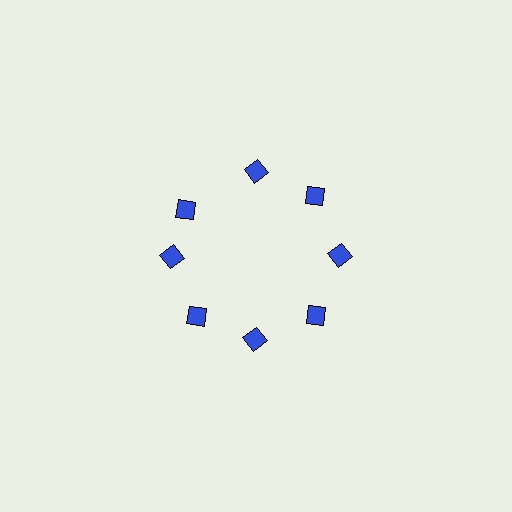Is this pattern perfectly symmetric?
No. The 8 blue diamonds are arranged in a ring, but one element near the 10 o'clock position is rotated out of alignment along the ring, breaking the 8-fold rotational symmetry.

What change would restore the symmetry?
The symmetry would be restored by rotating it back into even spacing with its neighbors so that all 8 diamonds sit at equal angles and equal distance from the center.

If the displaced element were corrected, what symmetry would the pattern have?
It would have 8-fold rotational symmetry — the pattern would map onto itself every 45 degrees.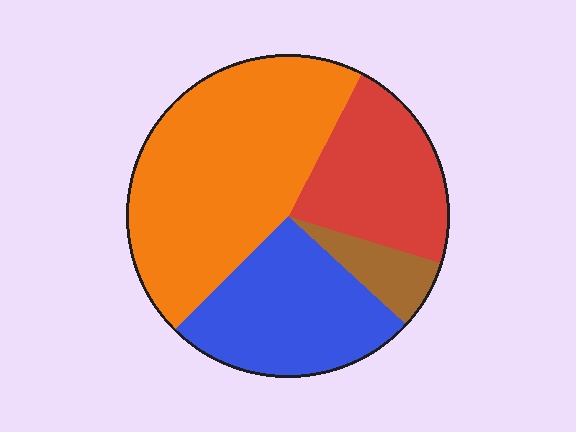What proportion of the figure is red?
Red covers roughly 20% of the figure.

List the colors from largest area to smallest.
From largest to smallest: orange, blue, red, brown.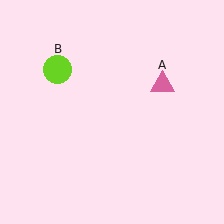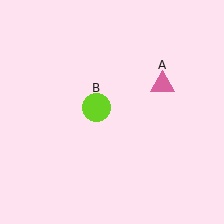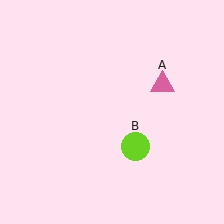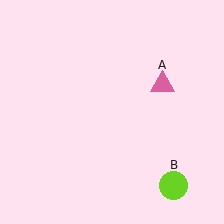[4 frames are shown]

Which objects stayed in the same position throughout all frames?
Pink triangle (object A) remained stationary.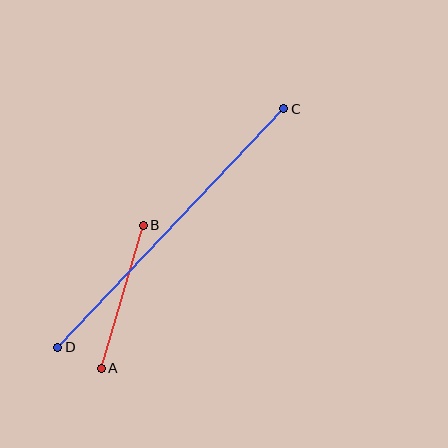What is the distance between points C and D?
The distance is approximately 328 pixels.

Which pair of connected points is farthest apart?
Points C and D are farthest apart.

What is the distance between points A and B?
The distance is approximately 149 pixels.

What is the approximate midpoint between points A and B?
The midpoint is at approximately (122, 297) pixels.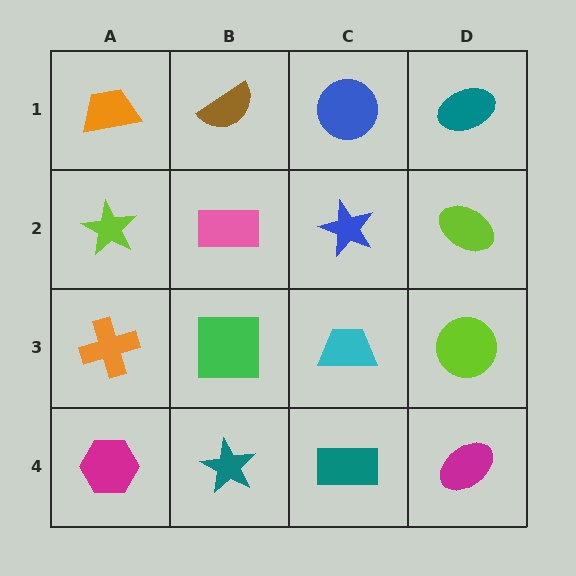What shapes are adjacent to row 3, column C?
A blue star (row 2, column C), a teal rectangle (row 4, column C), a green square (row 3, column B), a lime circle (row 3, column D).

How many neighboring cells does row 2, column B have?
4.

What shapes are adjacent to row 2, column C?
A blue circle (row 1, column C), a cyan trapezoid (row 3, column C), a pink rectangle (row 2, column B), a lime ellipse (row 2, column D).